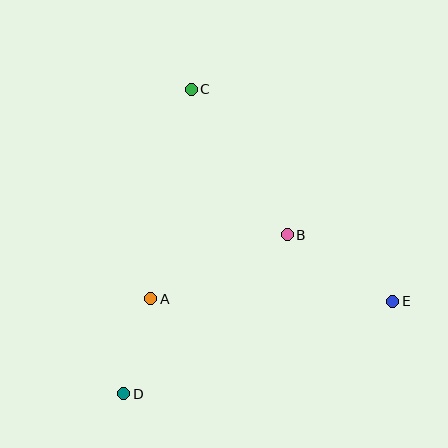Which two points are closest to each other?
Points A and D are closest to each other.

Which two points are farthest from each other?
Points C and D are farthest from each other.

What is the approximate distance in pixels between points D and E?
The distance between D and E is approximately 284 pixels.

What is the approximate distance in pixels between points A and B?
The distance between A and B is approximately 151 pixels.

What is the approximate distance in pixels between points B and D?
The distance between B and D is approximately 228 pixels.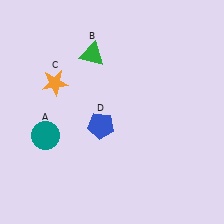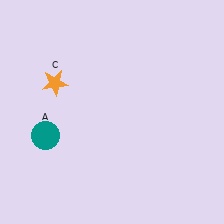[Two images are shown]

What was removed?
The green triangle (B), the blue pentagon (D) were removed in Image 2.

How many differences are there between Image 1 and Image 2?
There are 2 differences between the two images.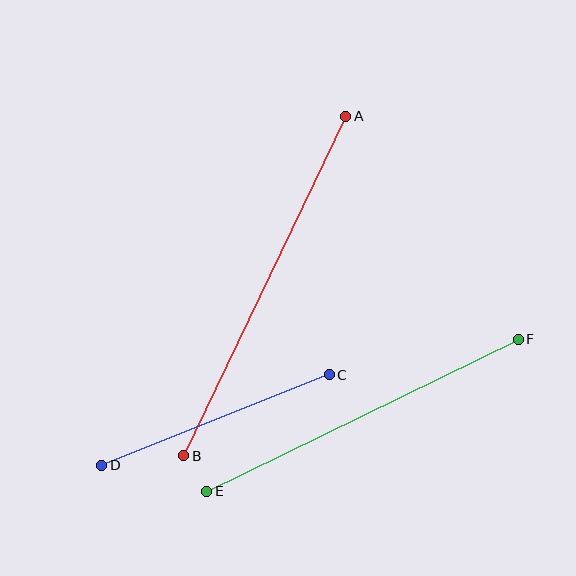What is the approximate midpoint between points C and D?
The midpoint is at approximately (215, 420) pixels.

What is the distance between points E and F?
The distance is approximately 346 pixels.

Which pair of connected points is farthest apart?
Points A and B are farthest apart.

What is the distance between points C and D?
The distance is approximately 245 pixels.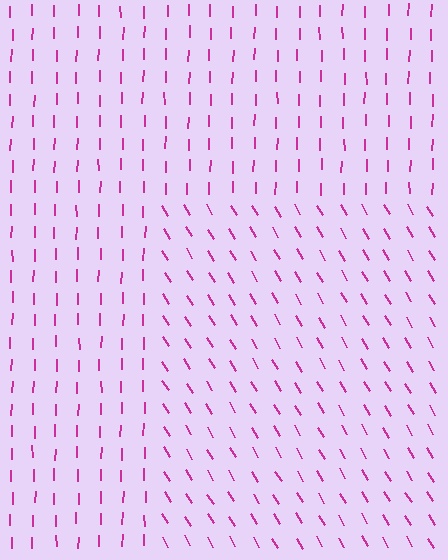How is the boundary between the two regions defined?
The boundary is defined purely by a change in line orientation (approximately 32 degrees difference). All lines are the same color and thickness.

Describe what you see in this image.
The image is filled with small magenta line segments. A rectangle region in the image has lines oriented differently from the surrounding lines, creating a visible texture boundary.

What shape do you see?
I see a rectangle.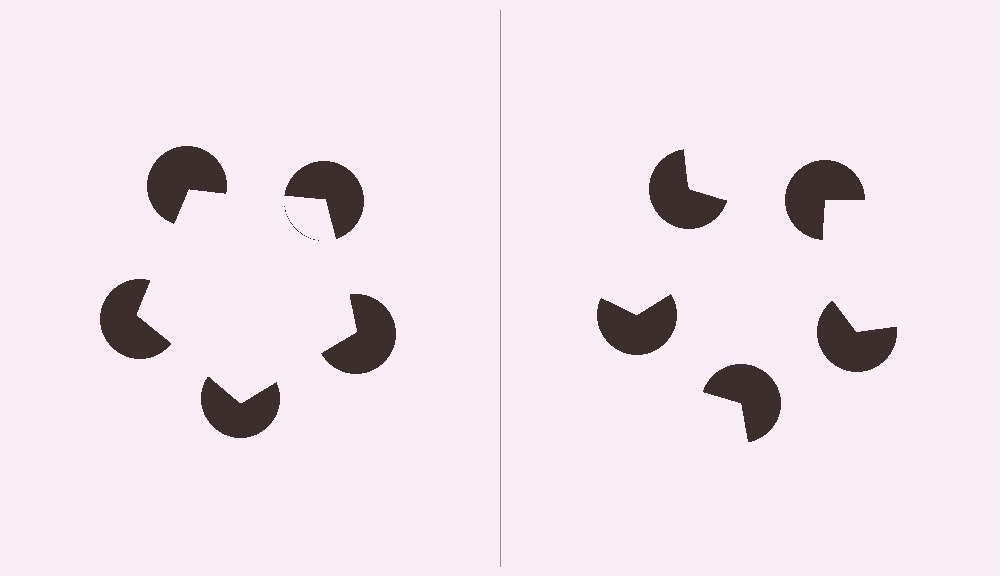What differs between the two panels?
The pac-man discs are positioned identically on both sides; only the wedge orientations differ. On the left they align to a pentagon; on the right they are misaligned.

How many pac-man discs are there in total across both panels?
10 — 5 on each side.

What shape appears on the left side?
An illusory pentagon.